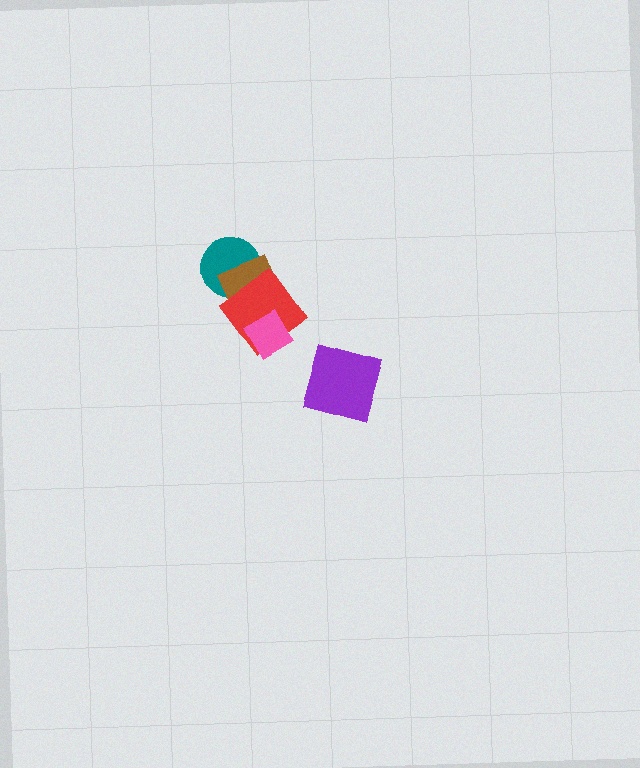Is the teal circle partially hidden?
Yes, it is partially covered by another shape.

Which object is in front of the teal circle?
The brown rectangle is in front of the teal circle.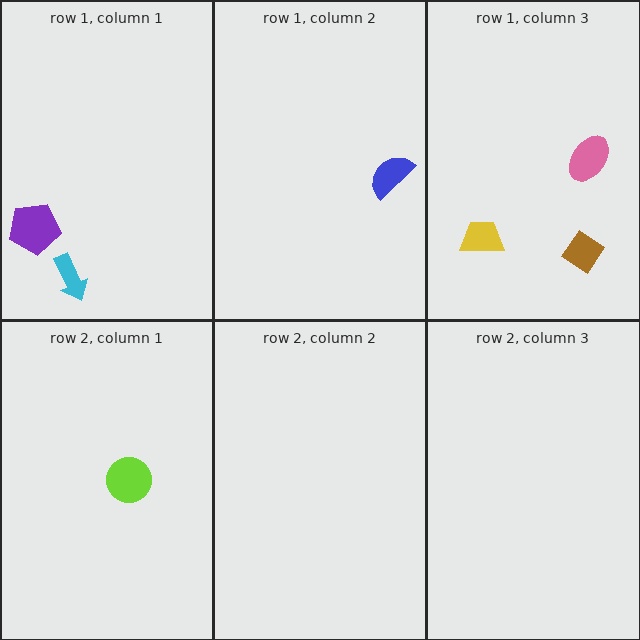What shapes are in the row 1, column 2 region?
The blue semicircle.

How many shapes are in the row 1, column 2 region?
1.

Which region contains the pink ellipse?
The row 1, column 3 region.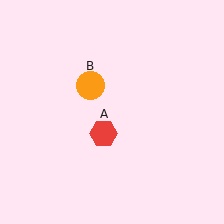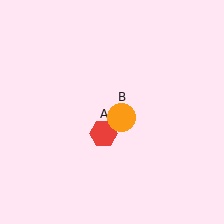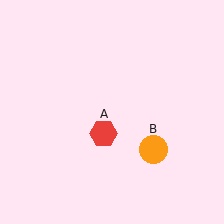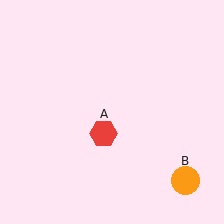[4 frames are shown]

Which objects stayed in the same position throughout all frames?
Red hexagon (object A) remained stationary.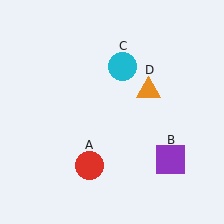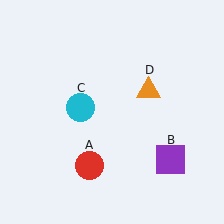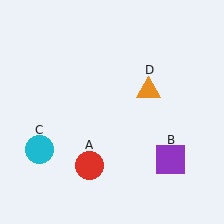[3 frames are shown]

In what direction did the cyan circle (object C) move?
The cyan circle (object C) moved down and to the left.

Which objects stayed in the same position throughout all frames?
Red circle (object A) and purple square (object B) and orange triangle (object D) remained stationary.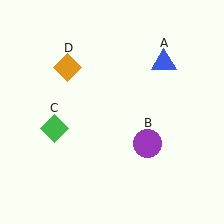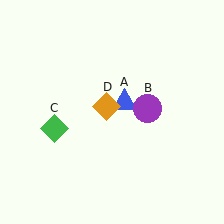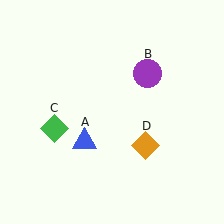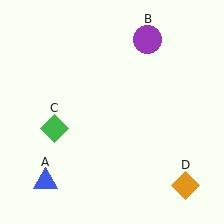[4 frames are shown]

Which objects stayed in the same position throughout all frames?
Green diamond (object C) remained stationary.